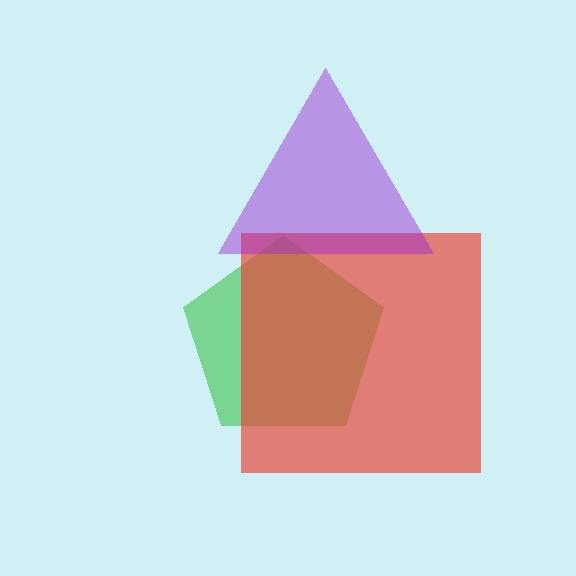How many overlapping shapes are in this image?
There are 3 overlapping shapes in the image.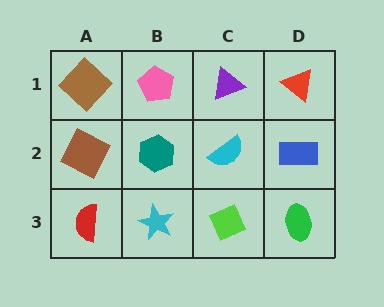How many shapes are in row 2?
4 shapes.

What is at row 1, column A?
A brown diamond.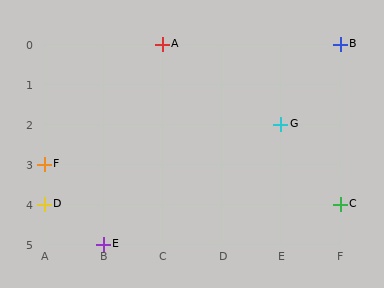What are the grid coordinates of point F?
Point F is at grid coordinates (A, 3).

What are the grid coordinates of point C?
Point C is at grid coordinates (F, 4).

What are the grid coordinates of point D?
Point D is at grid coordinates (A, 4).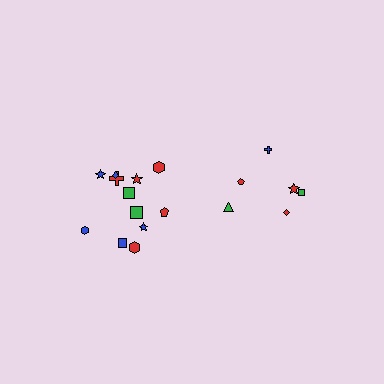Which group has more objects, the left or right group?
The left group.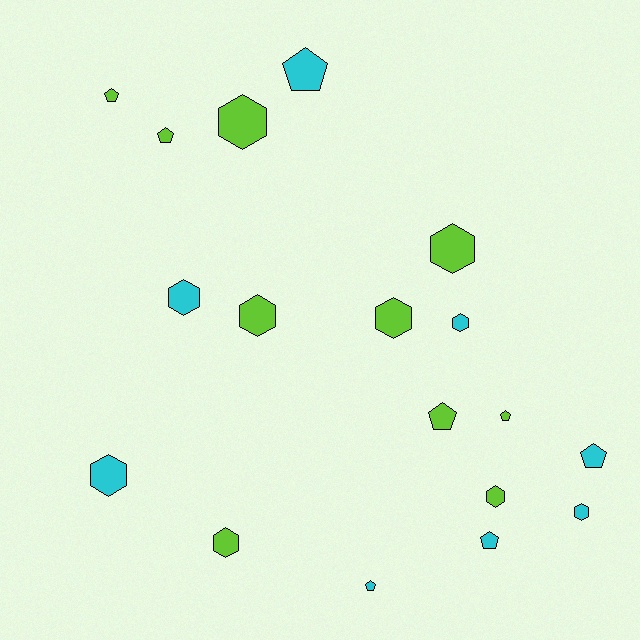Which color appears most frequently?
Lime, with 10 objects.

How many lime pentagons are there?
There are 4 lime pentagons.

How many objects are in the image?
There are 18 objects.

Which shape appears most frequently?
Hexagon, with 10 objects.